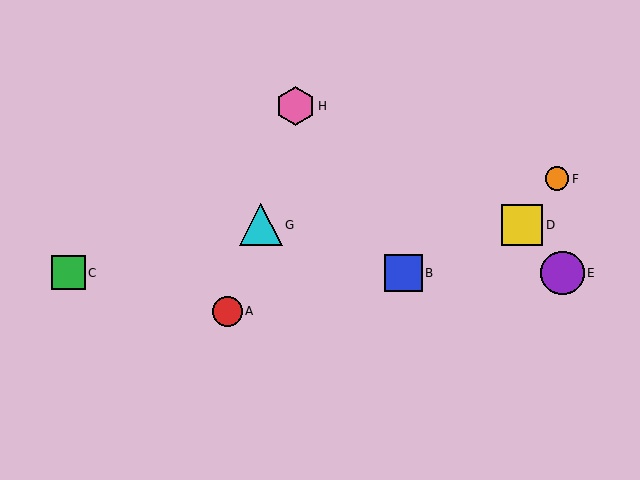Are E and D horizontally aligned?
No, E is at y≈273 and D is at y≈225.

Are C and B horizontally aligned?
Yes, both are at y≈273.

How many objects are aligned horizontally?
3 objects (B, C, E) are aligned horizontally.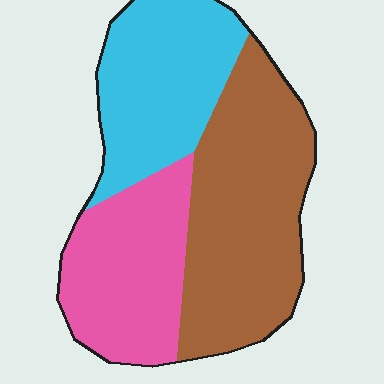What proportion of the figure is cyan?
Cyan covers roughly 30% of the figure.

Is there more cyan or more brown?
Brown.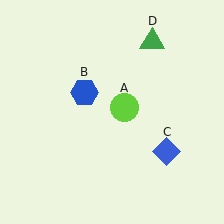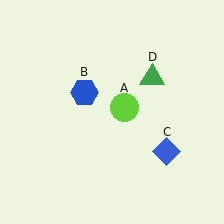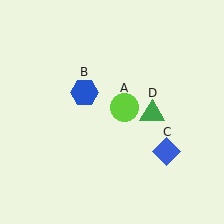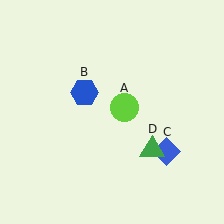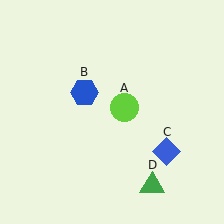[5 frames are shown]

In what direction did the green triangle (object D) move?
The green triangle (object D) moved down.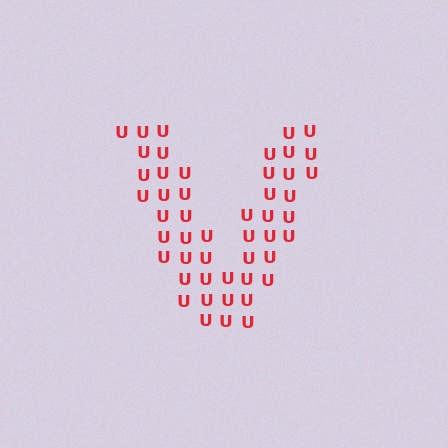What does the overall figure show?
The overall figure shows the letter V.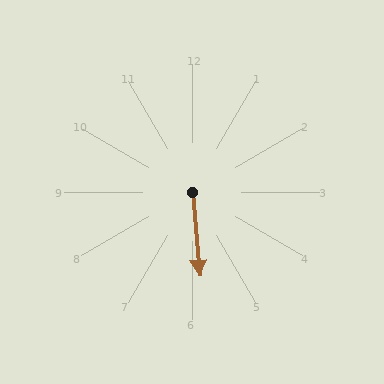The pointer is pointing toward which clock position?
Roughly 6 o'clock.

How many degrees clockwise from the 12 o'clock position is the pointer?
Approximately 175 degrees.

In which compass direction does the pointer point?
South.